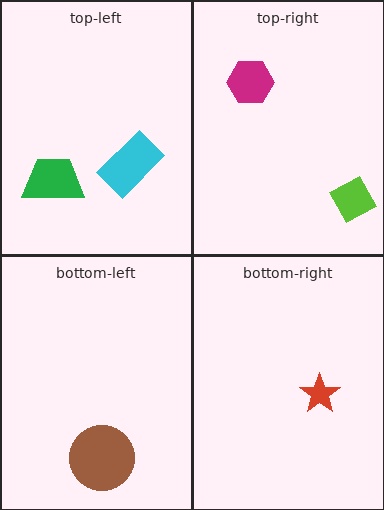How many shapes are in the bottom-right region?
1.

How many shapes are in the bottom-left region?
1.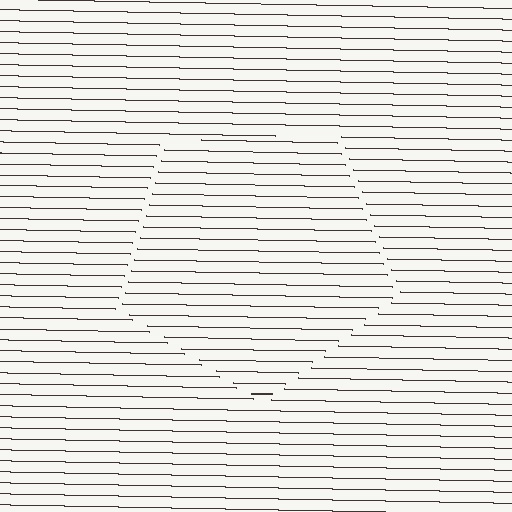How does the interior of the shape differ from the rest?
The interior of the shape contains the same grating, shifted by half a period — the contour is defined by the phase discontinuity where line-ends from the inner and outer gratings abut.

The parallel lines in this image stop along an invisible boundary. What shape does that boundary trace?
An illusory pentagon. The interior of the shape contains the same grating, shifted by half a period — the contour is defined by the phase discontinuity where line-ends from the inner and outer gratings abut.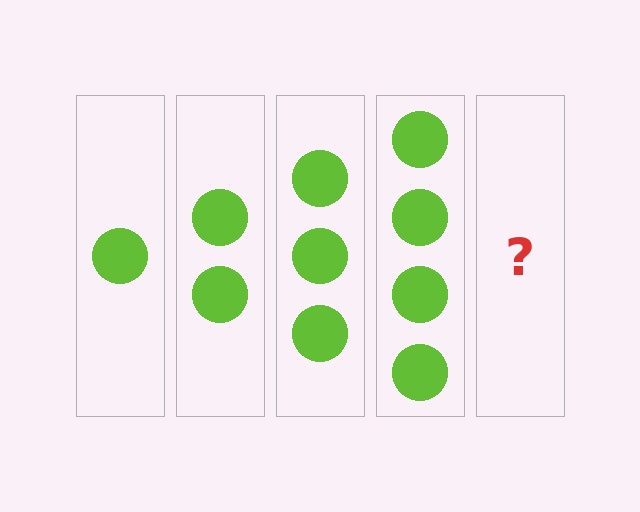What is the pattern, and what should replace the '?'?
The pattern is that each step adds one more circle. The '?' should be 5 circles.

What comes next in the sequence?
The next element should be 5 circles.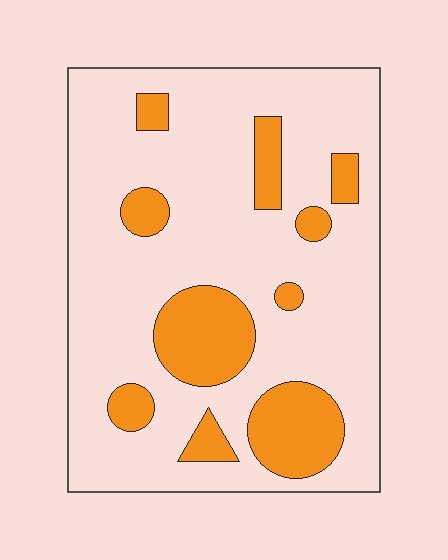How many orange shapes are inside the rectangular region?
10.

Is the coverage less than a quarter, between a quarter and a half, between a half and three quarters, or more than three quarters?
Less than a quarter.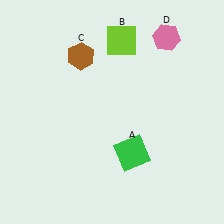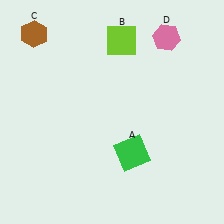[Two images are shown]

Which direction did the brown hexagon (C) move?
The brown hexagon (C) moved left.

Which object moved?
The brown hexagon (C) moved left.